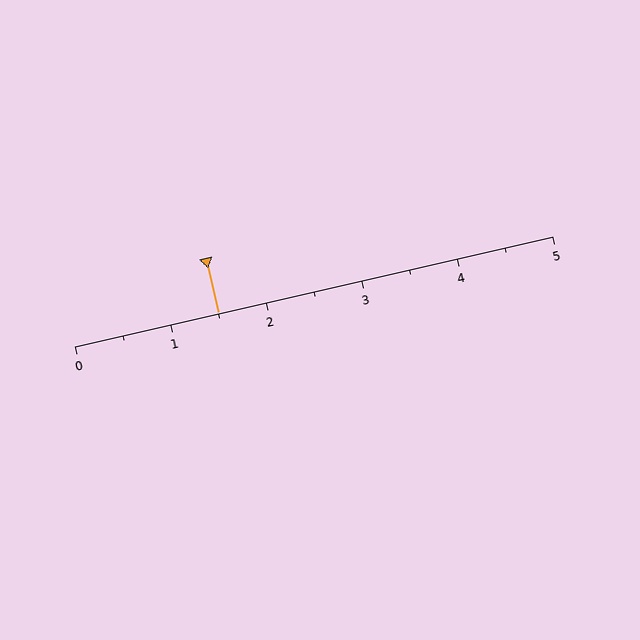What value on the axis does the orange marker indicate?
The marker indicates approximately 1.5.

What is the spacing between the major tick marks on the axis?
The major ticks are spaced 1 apart.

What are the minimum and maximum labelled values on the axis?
The axis runs from 0 to 5.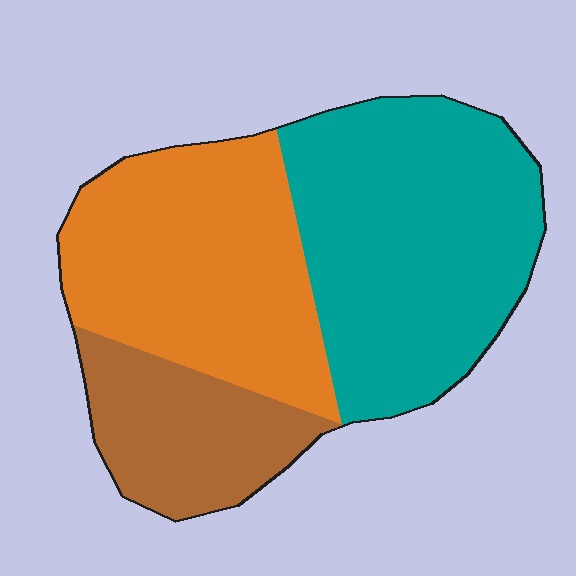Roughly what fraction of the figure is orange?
Orange covers about 35% of the figure.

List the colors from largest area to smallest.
From largest to smallest: teal, orange, brown.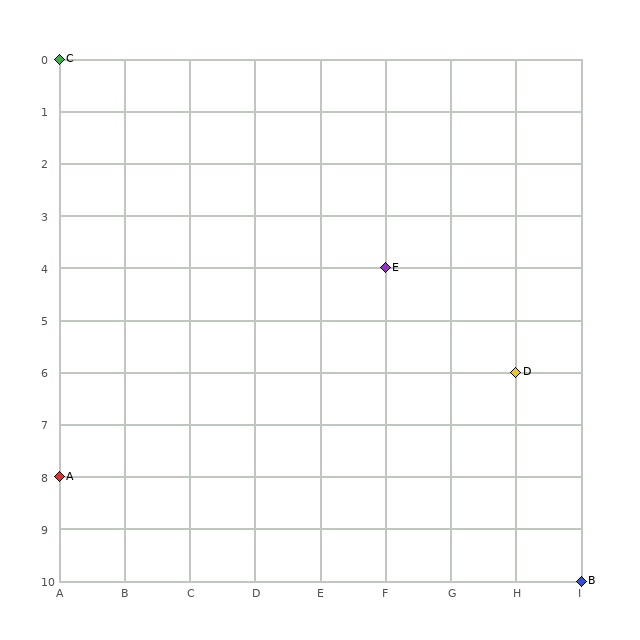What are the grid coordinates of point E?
Point E is at grid coordinates (F, 4).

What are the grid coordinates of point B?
Point B is at grid coordinates (I, 10).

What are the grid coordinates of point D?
Point D is at grid coordinates (H, 6).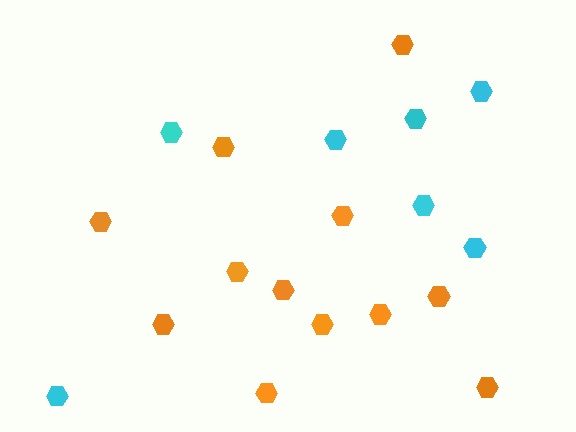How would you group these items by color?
There are 2 groups: one group of cyan hexagons (7) and one group of orange hexagons (12).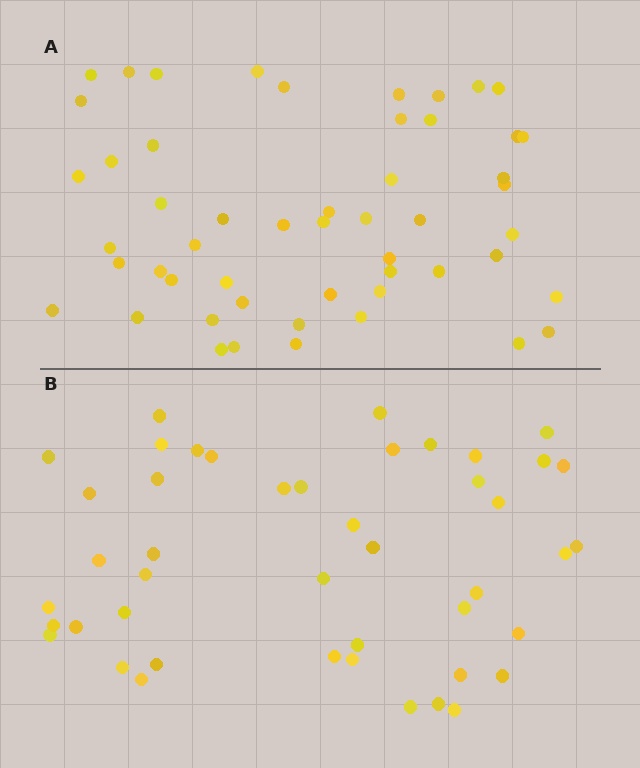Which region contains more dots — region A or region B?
Region A (the top region) has more dots.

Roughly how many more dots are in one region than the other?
Region A has roughly 8 or so more dots than region B.